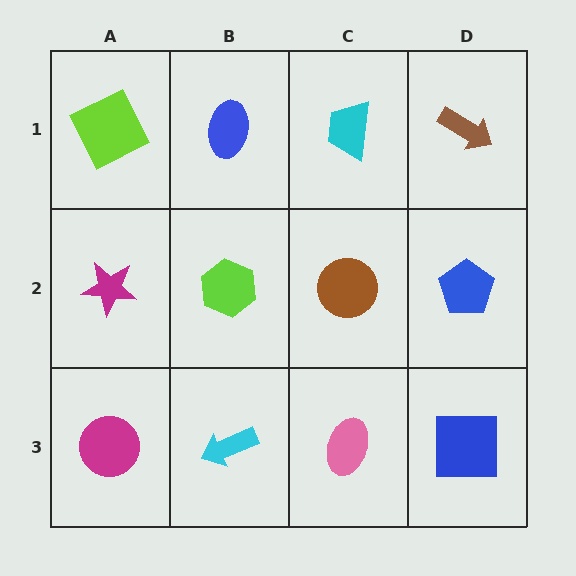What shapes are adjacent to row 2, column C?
A cyan trapezoid (row 1, column C), a pink ellipse (row 3, column C), a lime hexagon (row 2, column B), a blue pentagon (row 2, column D).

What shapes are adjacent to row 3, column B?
A lime hexagon (row 2, column B), a magenta circle (row 3, column A), a pink ellipse (row 3, column C).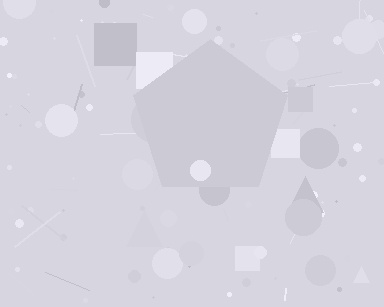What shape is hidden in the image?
A pentagon is hidden in the image.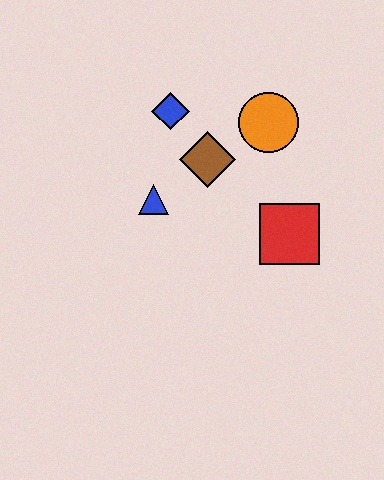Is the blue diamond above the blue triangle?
Yes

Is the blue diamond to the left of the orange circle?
Yes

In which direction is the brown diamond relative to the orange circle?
The brown diamond is to the left of the orange circle.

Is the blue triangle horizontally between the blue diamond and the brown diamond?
No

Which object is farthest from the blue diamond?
The red square is farthest from the blue diamond.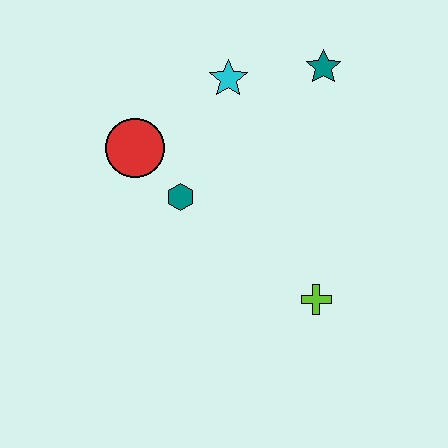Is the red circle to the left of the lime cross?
Yes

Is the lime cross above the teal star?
No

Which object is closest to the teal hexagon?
The red circle is closest to the teal hexagon.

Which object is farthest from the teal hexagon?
The teal star is farthest from the teal hexagon.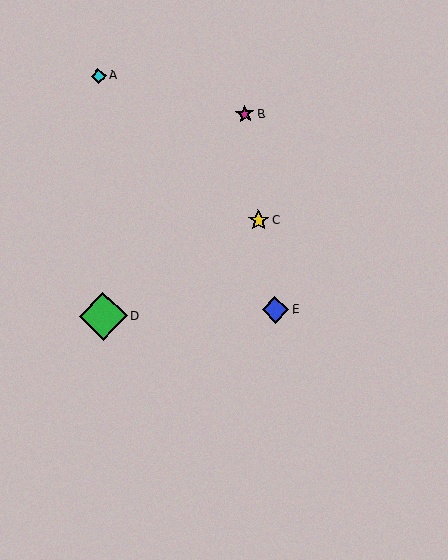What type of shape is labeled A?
Shape A is a cyan diamond.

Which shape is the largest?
The green diamond (labeled D) is the largest.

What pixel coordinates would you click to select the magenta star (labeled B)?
Click at (245, 114) to select the magenta star B.